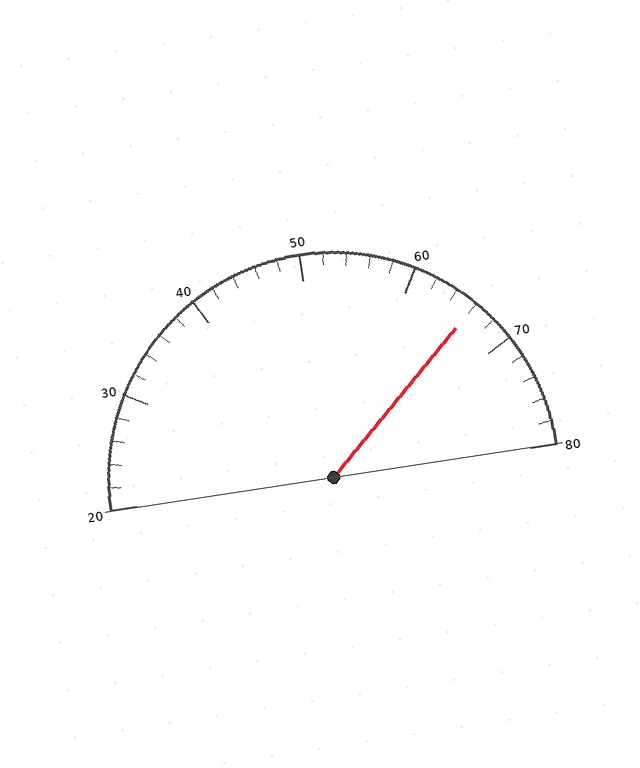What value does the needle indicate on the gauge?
The needle indicates approximately 66.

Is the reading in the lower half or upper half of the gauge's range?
The reading is in the upper half of the range (20 to 80).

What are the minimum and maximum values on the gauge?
The gauge ranges from 20 to 80.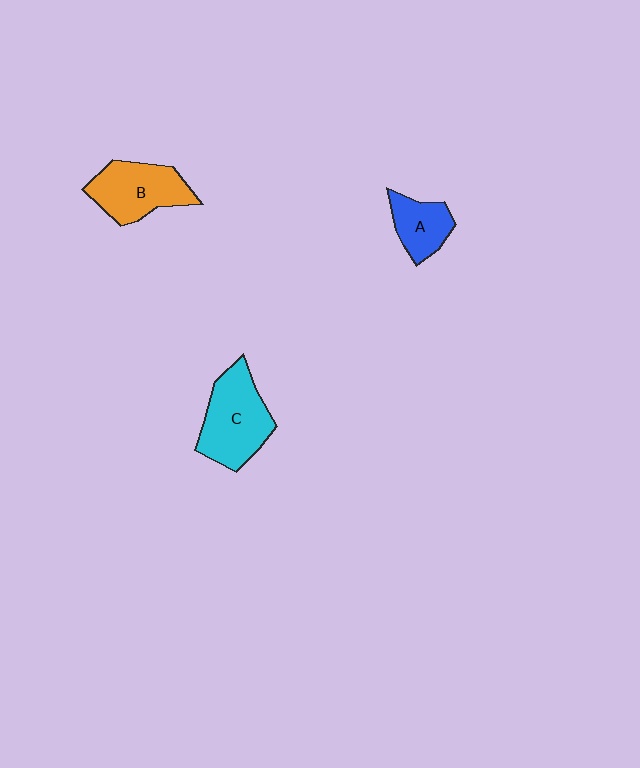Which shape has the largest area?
Shape C (cyan).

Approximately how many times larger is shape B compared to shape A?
Approximately 1.6 times.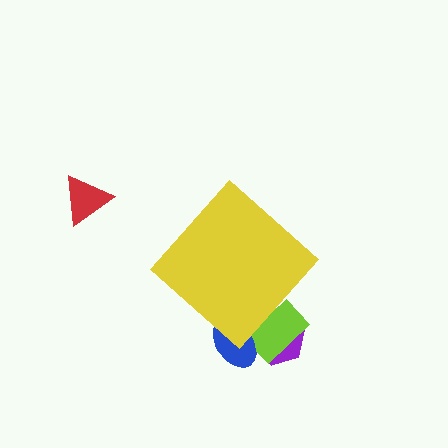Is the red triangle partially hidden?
No, the red triangle is fully visible.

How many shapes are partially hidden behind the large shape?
3 shapes are partially hidden.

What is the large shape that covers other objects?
A yellow diamond.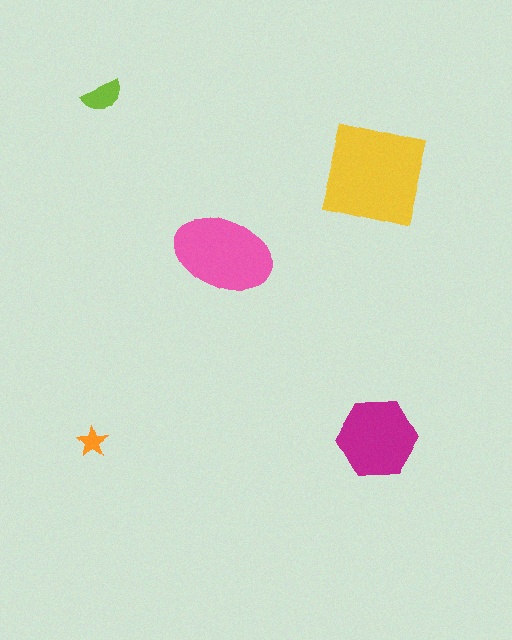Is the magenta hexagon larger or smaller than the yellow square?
Smaller.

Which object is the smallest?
The orange star.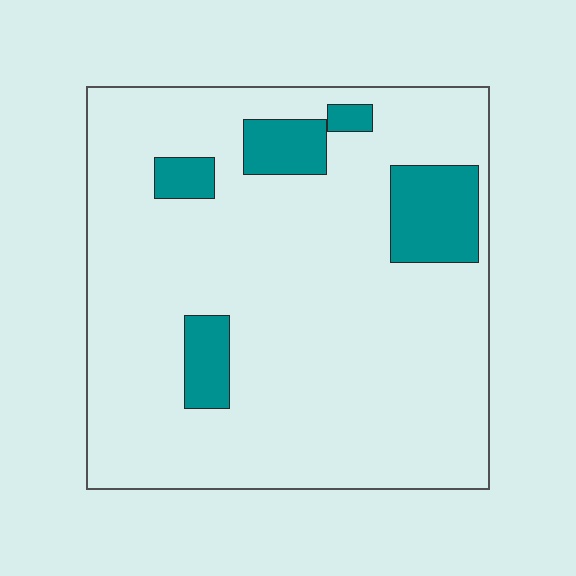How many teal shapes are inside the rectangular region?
5.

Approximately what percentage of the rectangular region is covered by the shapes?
Approximately 15%.